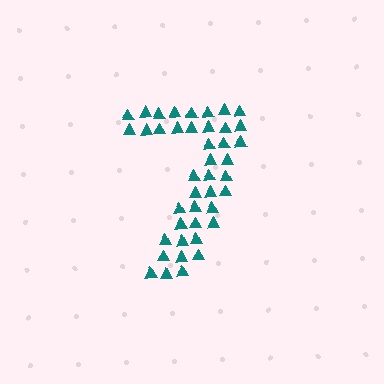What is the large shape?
The large shape is the digit 7.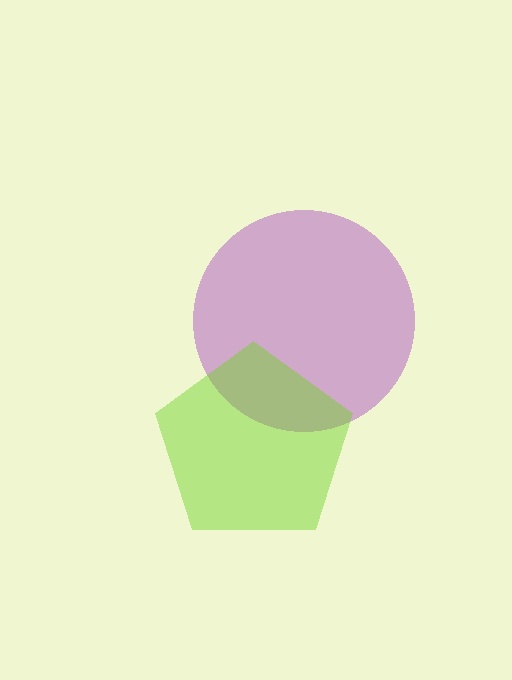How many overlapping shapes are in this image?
There are 2 overlapping shapes in the image.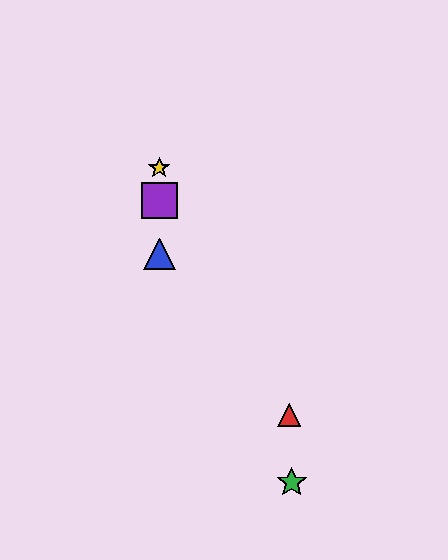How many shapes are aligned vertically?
3 shapes (the blue triangle, the yellow star, the purple square) are aligned vertically.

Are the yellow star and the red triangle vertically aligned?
No, the yellow star is at x≈159 and the red triangle is at x≈289.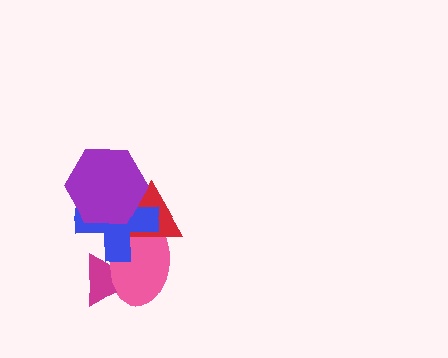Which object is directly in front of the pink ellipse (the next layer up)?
The red triangle is directly in front of the pink ellipse.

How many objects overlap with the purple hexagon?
2 objects overlap with the purple hexagon.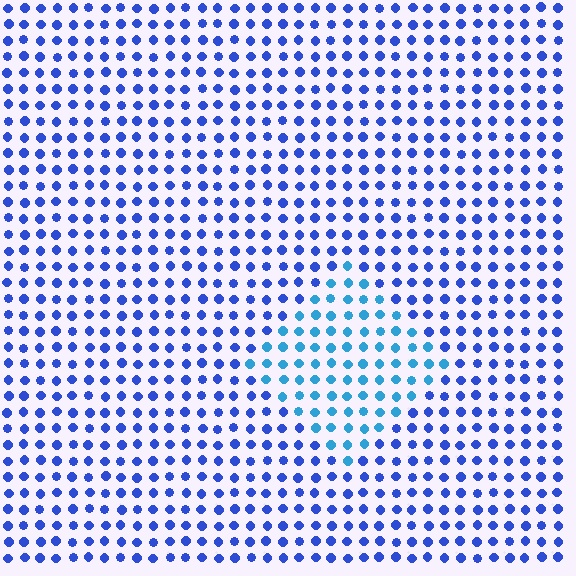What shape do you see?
I see a diamond.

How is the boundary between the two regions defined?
The boundary is defined purely by a slight shift in hue (about 31 degrees). Spacing, size, and orientation are identical on both sides.